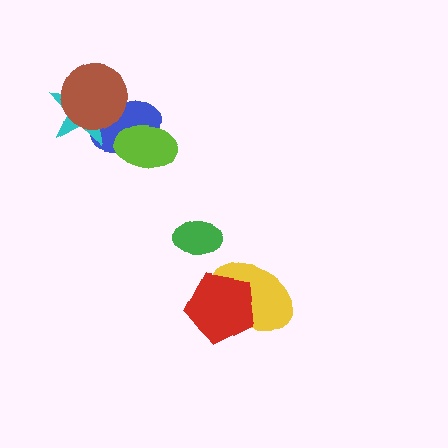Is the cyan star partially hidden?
Yes, it is partially covered by another shape.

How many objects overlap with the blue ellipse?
3 objects overlap with the blue ellipse.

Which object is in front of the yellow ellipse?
The red pentagon is in front of the yellow ellipse.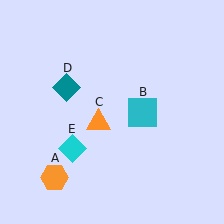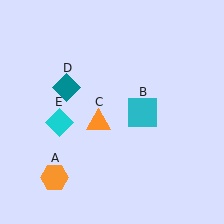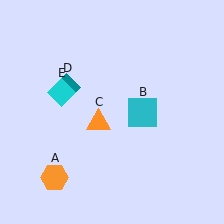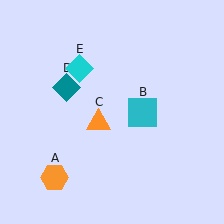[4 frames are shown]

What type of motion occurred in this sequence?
The cyan diamond (object E) rotated clockwise around the center of the scene.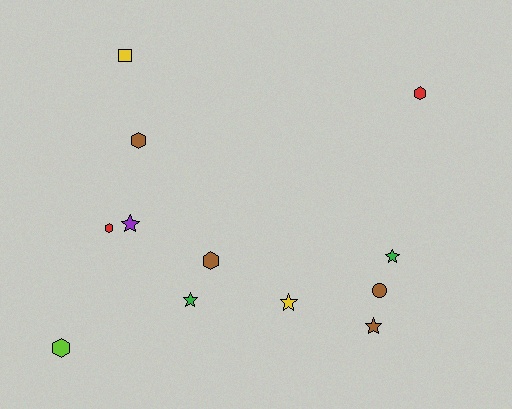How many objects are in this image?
There are 12 objects.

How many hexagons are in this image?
There are 5 hexagons.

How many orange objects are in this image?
There are no orange objects.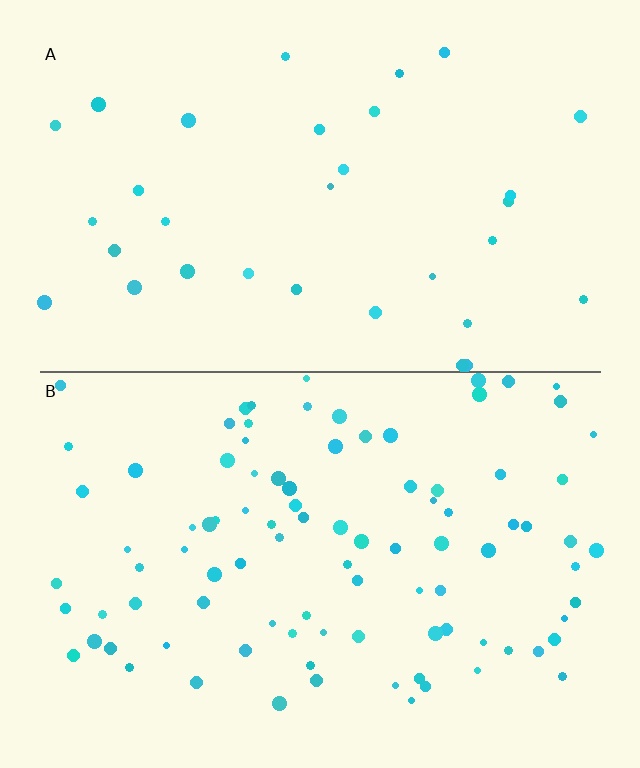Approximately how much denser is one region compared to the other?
Approximately 3.0× — region B over region A.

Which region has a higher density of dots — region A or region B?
B (the bottom).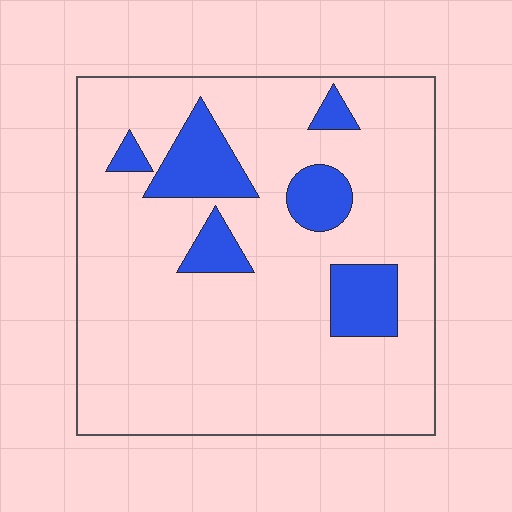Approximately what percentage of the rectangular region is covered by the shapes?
Approximately 15%.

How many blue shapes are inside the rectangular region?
6.